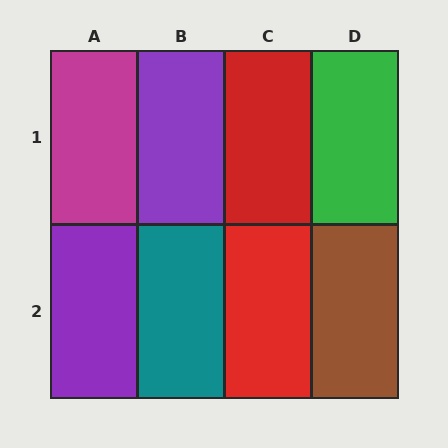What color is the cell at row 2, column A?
Purple.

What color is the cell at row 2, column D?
Brown.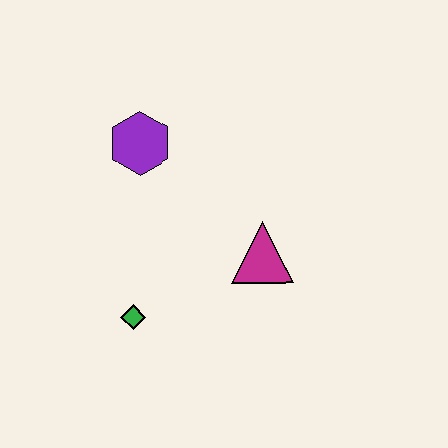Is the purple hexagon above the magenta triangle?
Yes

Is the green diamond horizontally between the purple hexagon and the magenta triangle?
No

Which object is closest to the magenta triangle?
The green diamond is closest to the magenta triangle.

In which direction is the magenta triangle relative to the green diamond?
The magenta triangle is to the right of the green diamond.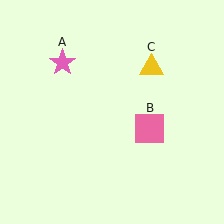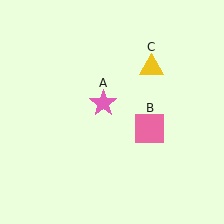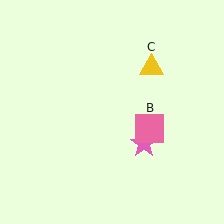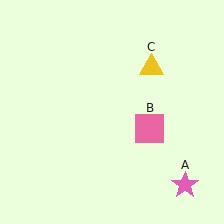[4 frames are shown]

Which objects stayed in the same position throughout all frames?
Pink square (object B) and yellow triangle (object C) remained stationary.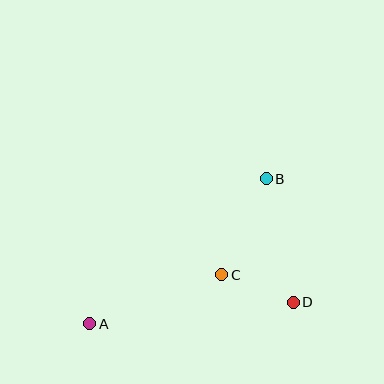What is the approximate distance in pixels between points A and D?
The distance between A and D is approximately 204 pixels.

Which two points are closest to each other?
Points C and D are closest to each other.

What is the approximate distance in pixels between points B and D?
The distance between B and D is approximately 127 pixels.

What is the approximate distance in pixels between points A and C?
The distance between A and C is approximately 141 pixels.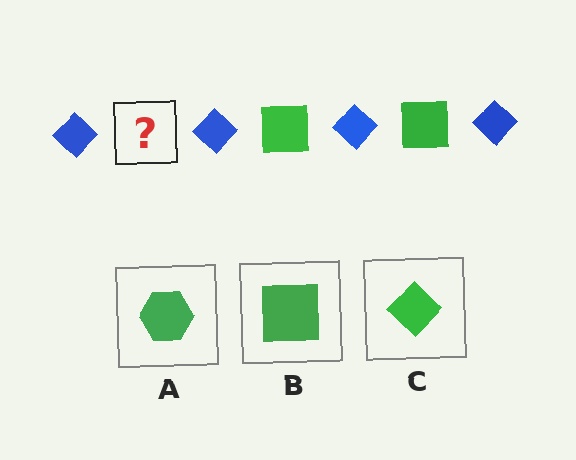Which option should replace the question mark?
Option B.